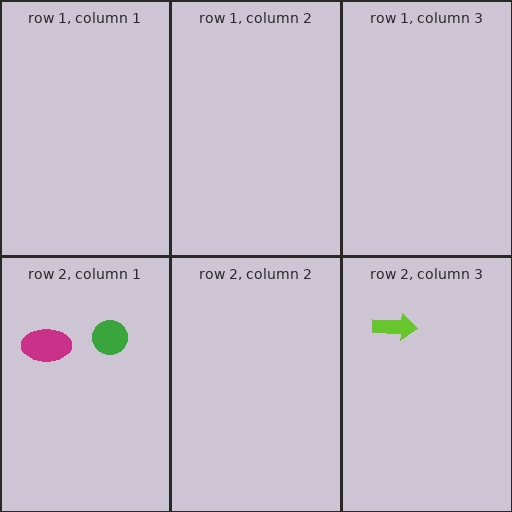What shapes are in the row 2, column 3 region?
The lime arrow.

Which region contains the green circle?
The row 2, column 1 region.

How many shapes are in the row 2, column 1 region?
2.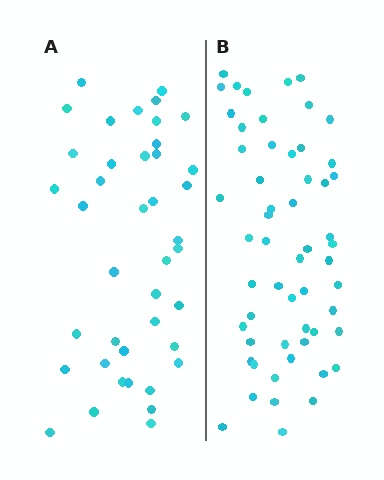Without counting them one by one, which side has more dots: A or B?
Region B (the right region) has more dots.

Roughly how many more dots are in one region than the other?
Region B has approximately 15 more dots than region A.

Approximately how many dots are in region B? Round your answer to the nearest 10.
About 60 dots. (The exact count is 56, which rounds to 60.)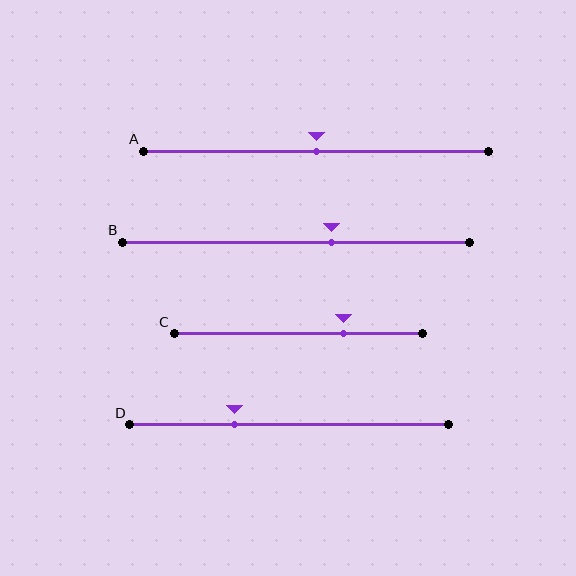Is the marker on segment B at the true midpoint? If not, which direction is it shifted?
No, the marker on segment B is shifted to the right by about 10% of the segment length.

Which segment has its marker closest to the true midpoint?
Segment A has its marker closest to the true midpoint.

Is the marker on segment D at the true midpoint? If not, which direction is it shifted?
No, the marker on segment D is shifted to the left by about 17% of the segment length.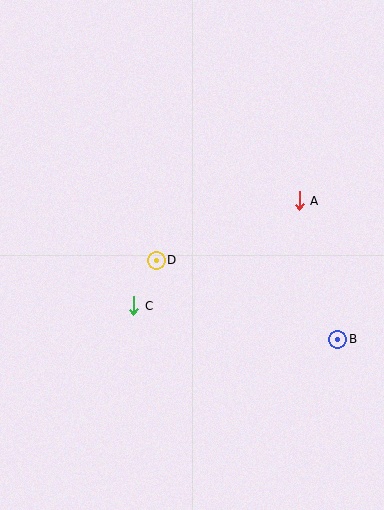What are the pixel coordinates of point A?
Point A is at (299, 201).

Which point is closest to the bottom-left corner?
Point C is closest to the bottom-left corner.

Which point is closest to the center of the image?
Point D at (156, 260) is closest to the center.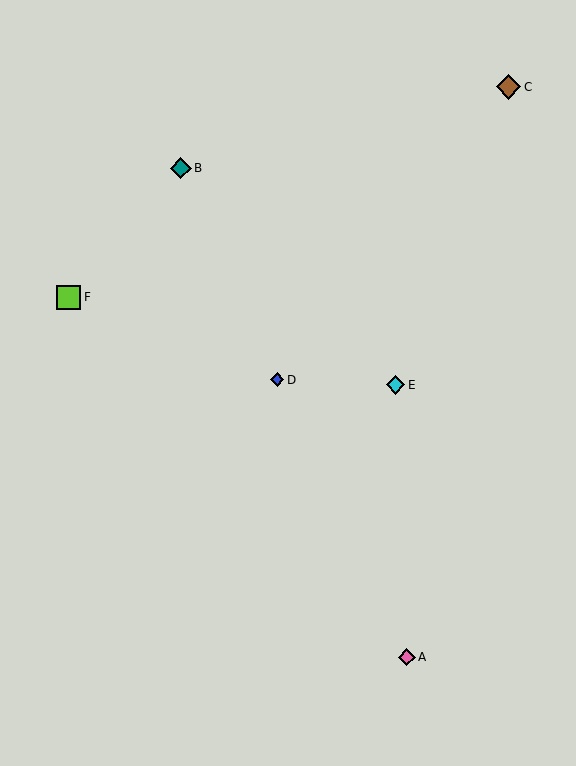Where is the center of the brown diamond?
The center of the brown diamond is at (508, 87).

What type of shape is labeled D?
Shape D is a blue diamond.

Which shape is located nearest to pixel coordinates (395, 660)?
The pink diamond (labeled A) at (407, 657) is nearest to that location.